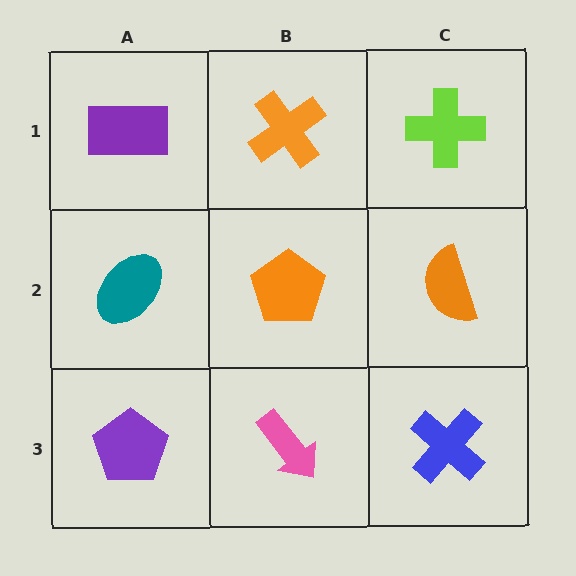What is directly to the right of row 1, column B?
A lime cross.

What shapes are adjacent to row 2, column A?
A purple rectangle (row 1, column A), a purple pentagon (row 3, column A), an orange pentagon (row 2, column B).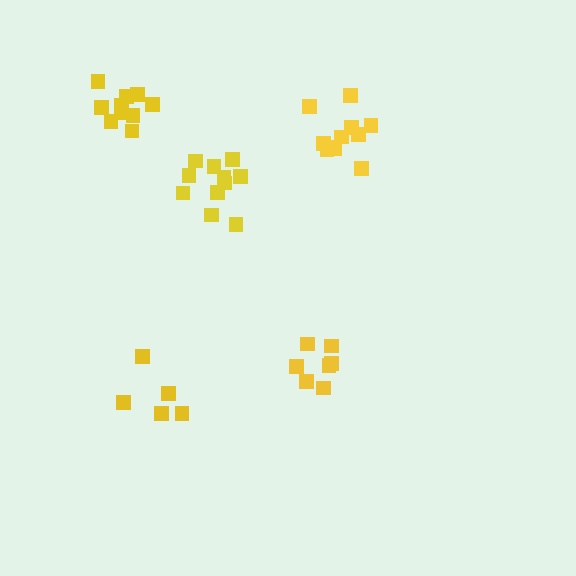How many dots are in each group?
Group 1: 11 dots, Group 2: 11 dots, Group 3: 7 dots, Group 4: 5 dots, Group 5: 10 dots (44 total).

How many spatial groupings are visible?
There are 5 spatial groupings.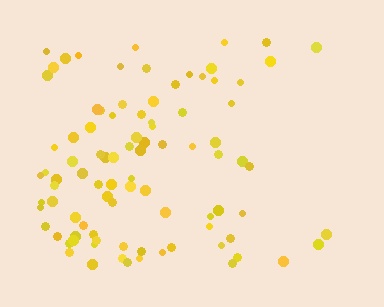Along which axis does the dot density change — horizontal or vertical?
Horizontal.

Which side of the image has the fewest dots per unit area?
The right.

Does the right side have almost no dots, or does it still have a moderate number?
Still a moderate number, just noticeably fewer than the left.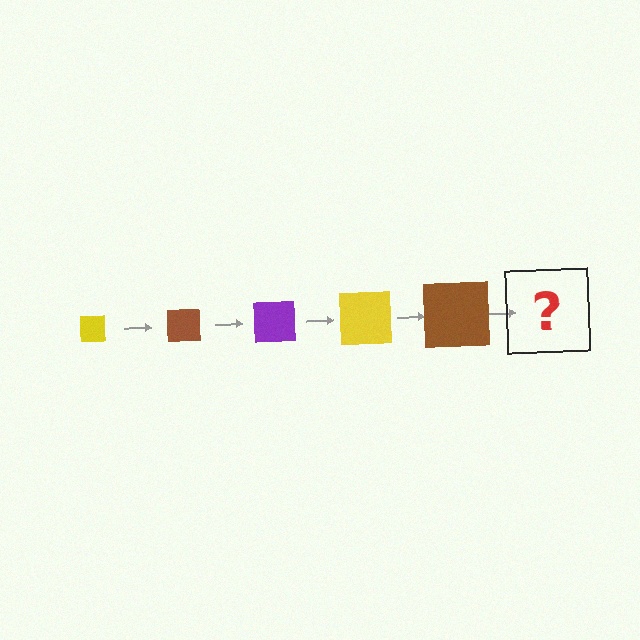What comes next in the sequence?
The next element should be a purple square, larger than the previous one.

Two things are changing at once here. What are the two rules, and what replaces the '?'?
The two rules are that the square grows larger each step and the color cycles through yellow, brown, and purple. The '?' should be a purple square, larger than the previous one.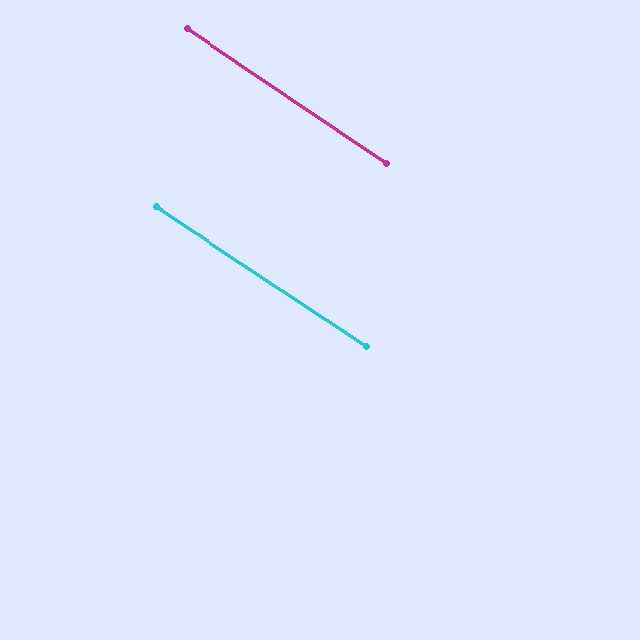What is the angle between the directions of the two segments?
Approximately 1 degree.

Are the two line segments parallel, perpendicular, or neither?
Parallel — their directions differ by only 0.5°.